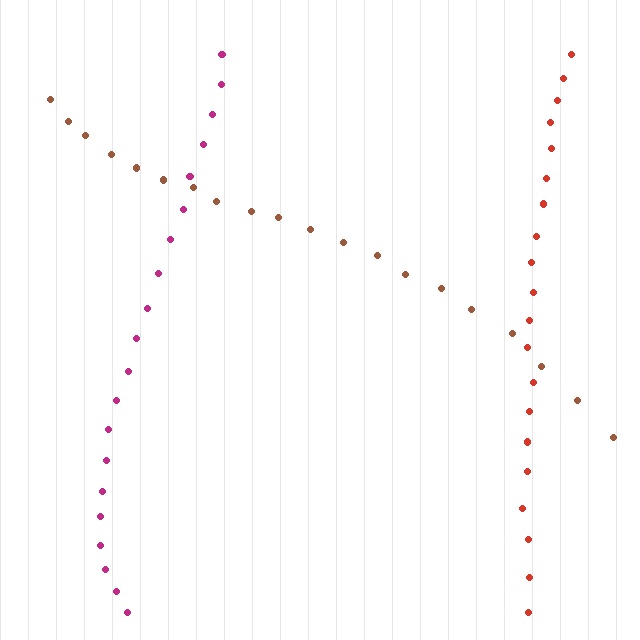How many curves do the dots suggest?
There are 3 distinct paths.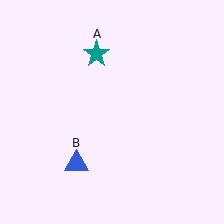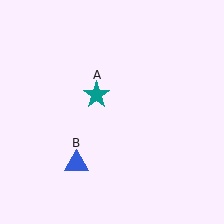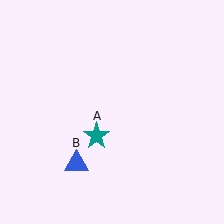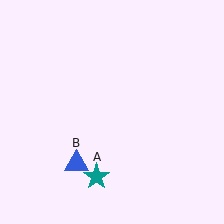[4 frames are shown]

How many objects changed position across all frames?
1 object changed position: teal star (object A).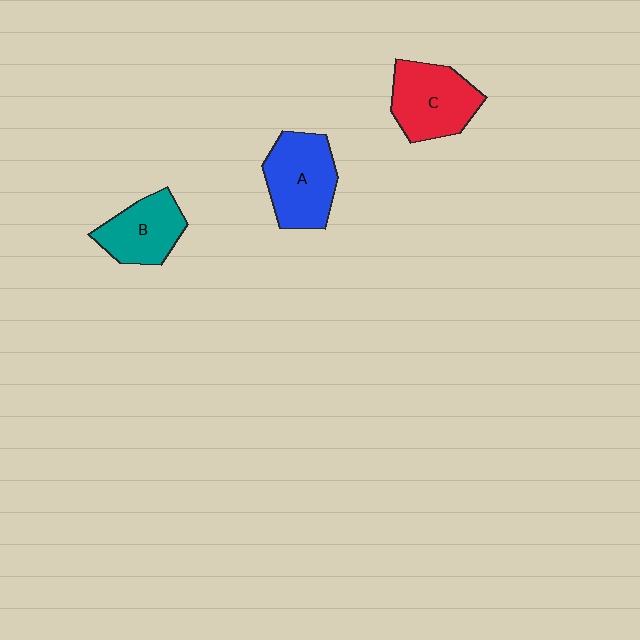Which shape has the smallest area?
Shape B (teal).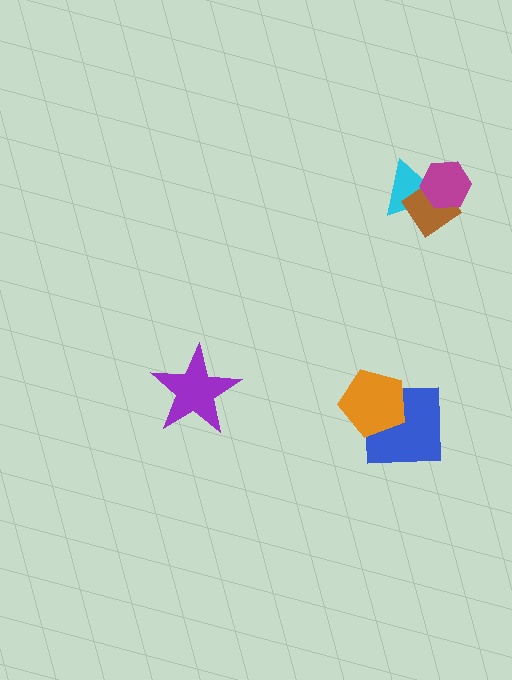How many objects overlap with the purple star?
0 objects overlap with the purple star.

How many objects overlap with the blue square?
1 object overlaps with the blue square.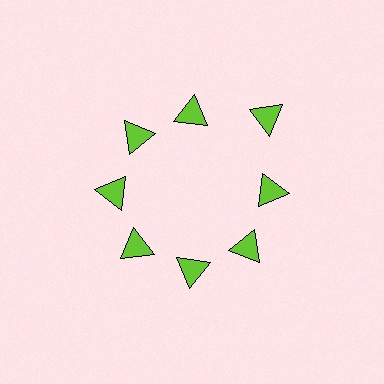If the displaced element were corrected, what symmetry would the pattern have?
It would have 8-fold rotational symmetry — the pattern would map onto itself every 45 degrees.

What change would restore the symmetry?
The symmetry would be restored by moving it inward, back onto the ring so that all 8 triangles sit at equal angles and equal distance from the center.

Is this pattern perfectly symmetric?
No. The 8 lime triangles are arranged in a ring, but one element near the 2 o'clock position is pushed outward from the center, breaking the 8-fold rotational symmetry.